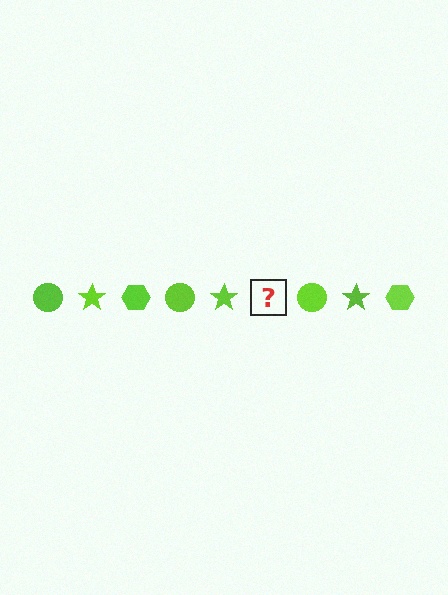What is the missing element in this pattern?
The missing element is a lime hexagon.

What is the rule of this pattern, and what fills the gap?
The rule is that the pattern cycles through circle, star, hexagon shapes in lime. The gap should be filled with a lime hexagon.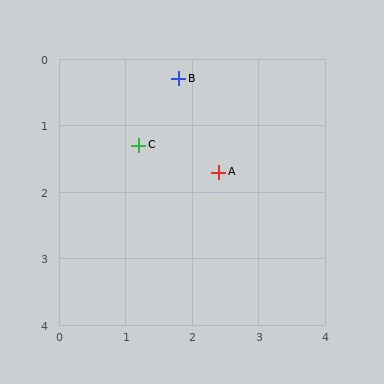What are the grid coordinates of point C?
Point C is at approximately (1.2, 1.3).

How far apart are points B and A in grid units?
Points B and A are about 1.5 grid units apart.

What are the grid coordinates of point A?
Point A is at approximately (2.4, 1.7).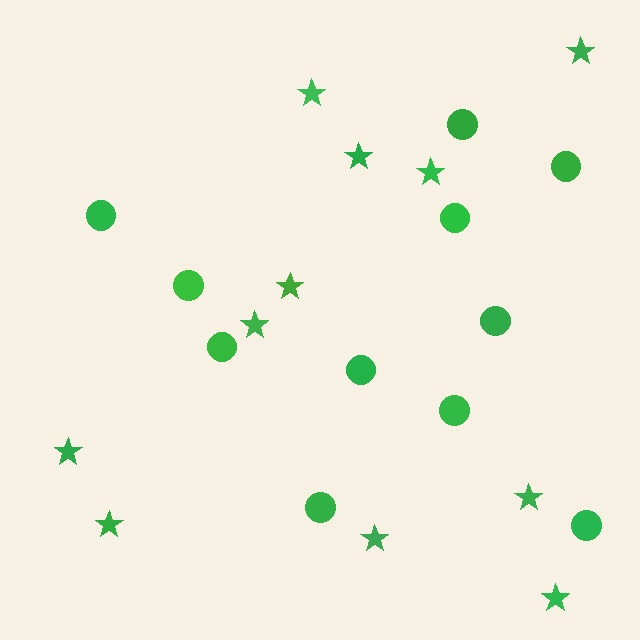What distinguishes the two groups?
There are 2 groups: one group of circles (11) and one group of stars (11).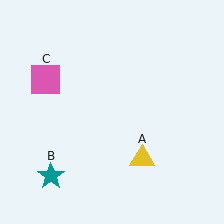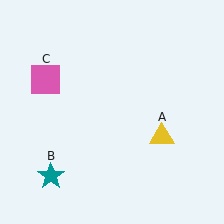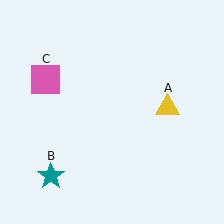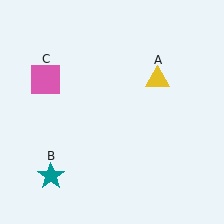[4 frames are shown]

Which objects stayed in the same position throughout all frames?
Teal star (object B) and pink square (object C) remained stationary.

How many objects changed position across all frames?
1 object changed position: yellow triangle (object A).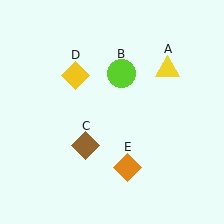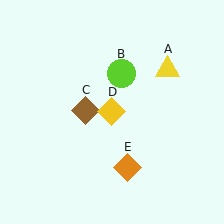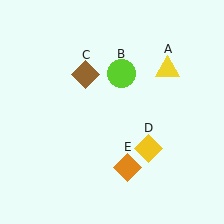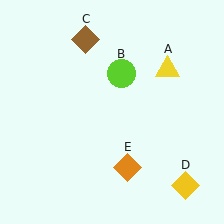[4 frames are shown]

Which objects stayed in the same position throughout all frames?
Yellow triangle (object A) and lime circle (object B) and orange diamond (object E) remained stationary.